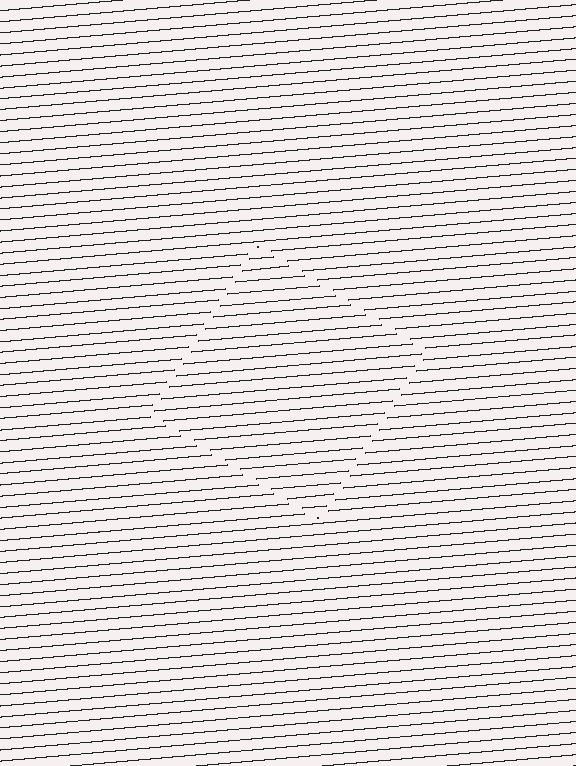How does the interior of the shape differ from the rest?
The interior of the shape contains the same grating, shifted by half a period — the contour is defined by the phase discontinuity where line-ends from the inner and outer gratings abut.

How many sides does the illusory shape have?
4 sides — the line-ends trace a square.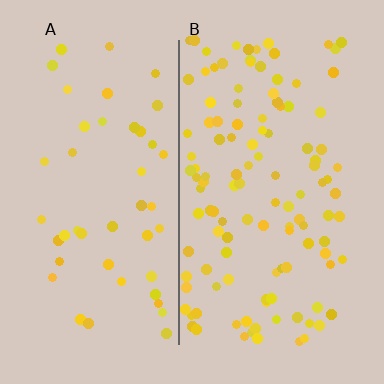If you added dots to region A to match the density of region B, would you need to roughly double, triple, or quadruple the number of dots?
Approximately triple.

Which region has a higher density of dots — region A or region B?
B (the right).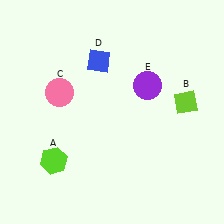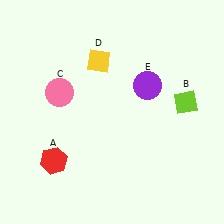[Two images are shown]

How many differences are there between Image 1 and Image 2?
There are 2 differences between the two images.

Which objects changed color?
A changed from lime to red. D changed from blue to yellow.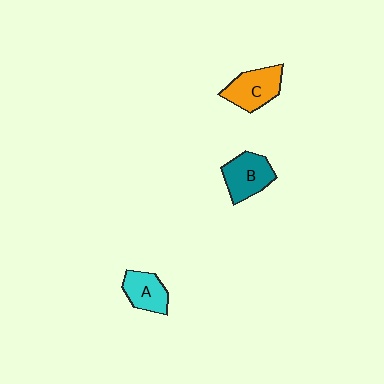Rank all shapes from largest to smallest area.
From largest to smallest: C (orange), B (teal), A (cyan).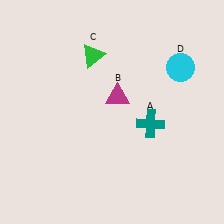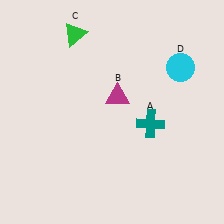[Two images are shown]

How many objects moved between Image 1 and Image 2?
1 object moved between the two images.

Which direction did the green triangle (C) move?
The green triangle (C) moved up.